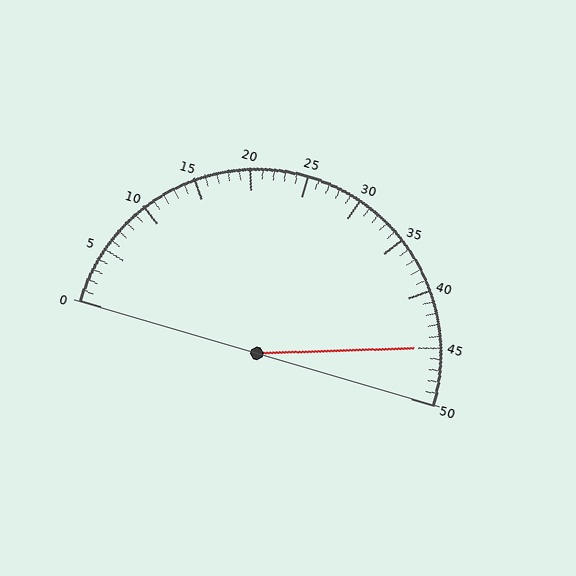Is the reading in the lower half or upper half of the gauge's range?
The reading is in the upper half of the range (0 to 50).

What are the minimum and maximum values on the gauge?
The gauge ranges from 0 to 50.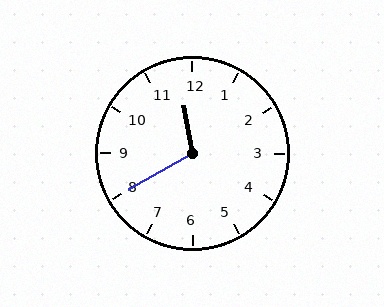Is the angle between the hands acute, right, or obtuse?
It is obtuse.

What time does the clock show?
11:40.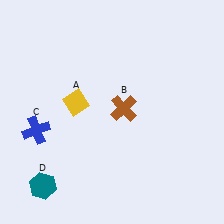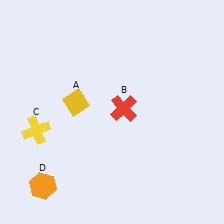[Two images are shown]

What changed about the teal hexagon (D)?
In Image 1, D is teal. In Image 2, it changed to orange.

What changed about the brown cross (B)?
In Image 1, B is brown. In Image 2, it changed to red.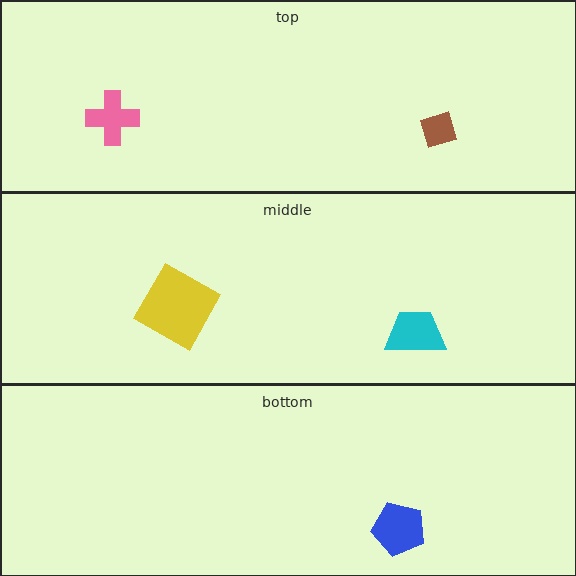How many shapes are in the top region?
2.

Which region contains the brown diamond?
The top region.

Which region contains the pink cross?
The top region.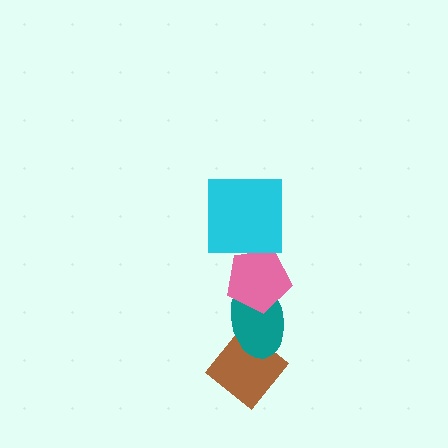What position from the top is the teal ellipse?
The teal ellipse is 3rd from the top.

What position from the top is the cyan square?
The cyan square is 1st from the top.